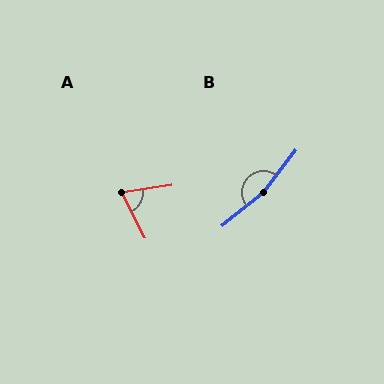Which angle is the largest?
B, at approximately 166 degrees.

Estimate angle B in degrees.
Approximately 166 degrees.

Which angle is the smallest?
A, at approximately 71 degrees.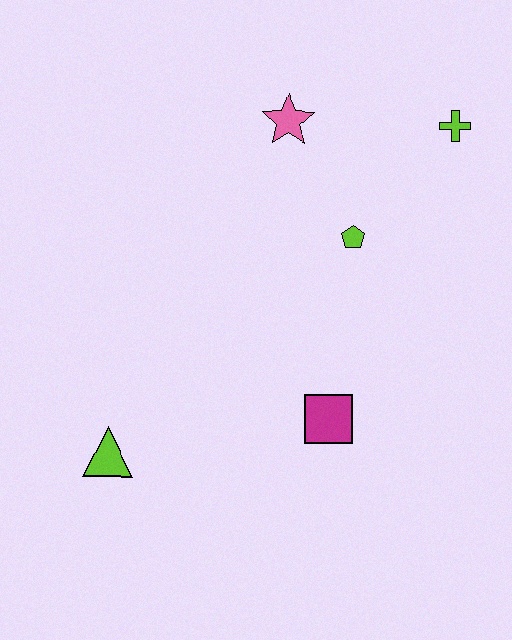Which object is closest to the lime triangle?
The magenta square is closest to the lime triangle.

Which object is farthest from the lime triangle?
The lime cross is farthest from the lime triangle.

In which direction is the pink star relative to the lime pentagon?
The pink star is above the lime pentagon.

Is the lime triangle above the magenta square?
No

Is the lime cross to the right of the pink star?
Yes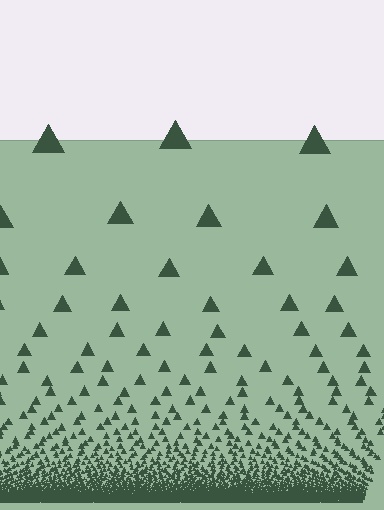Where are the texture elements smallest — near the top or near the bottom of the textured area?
Near the bottom.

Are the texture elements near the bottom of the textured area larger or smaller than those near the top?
Smaller. The gradient is inverted — elements near the bottom are smaller and denser.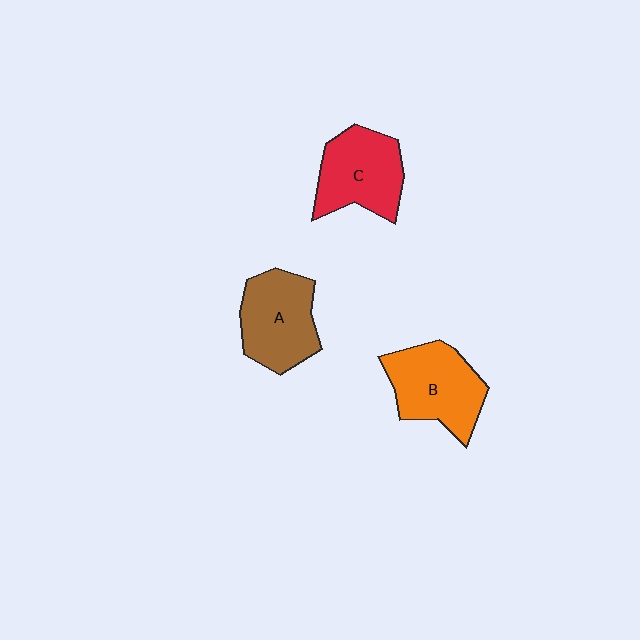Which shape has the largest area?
Shape B (orange).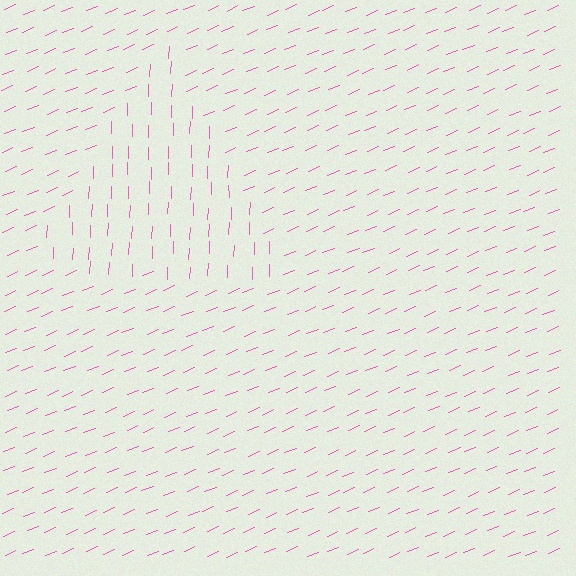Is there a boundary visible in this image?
Yes, there is a texture boundary formed by a change in line orientation.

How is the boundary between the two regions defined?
The boundary is defined purely by a change in line orientation (approximately 66 degrees difference). All lines are the same color and thickness.